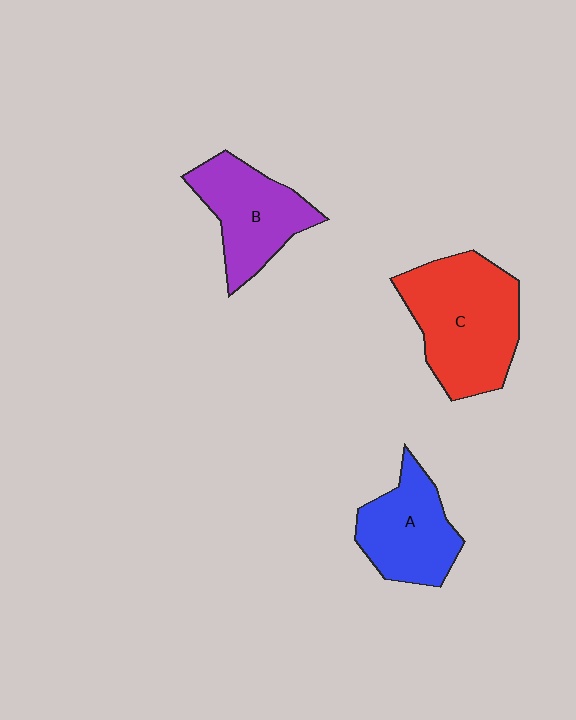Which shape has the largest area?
Shape C (red).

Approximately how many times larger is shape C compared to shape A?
Approximately 1.5 times.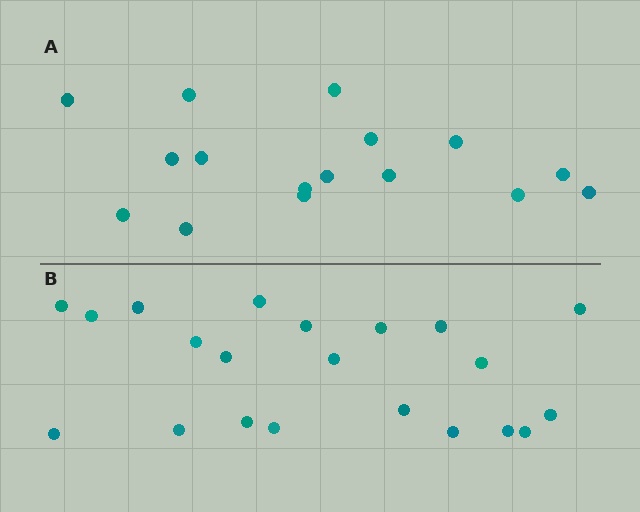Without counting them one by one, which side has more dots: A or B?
Region B (the bottom region) has more dots.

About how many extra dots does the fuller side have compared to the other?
Region B has about 5 more dots than region A.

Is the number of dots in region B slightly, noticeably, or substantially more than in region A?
Region B has noticeably more, but not dramatically so. The ratio is roughly 1.3 to 1.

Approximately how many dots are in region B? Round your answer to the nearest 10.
About 20 dots. (The exact count is 21, which rounds to 20.)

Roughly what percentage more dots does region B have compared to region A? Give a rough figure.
About 30% more.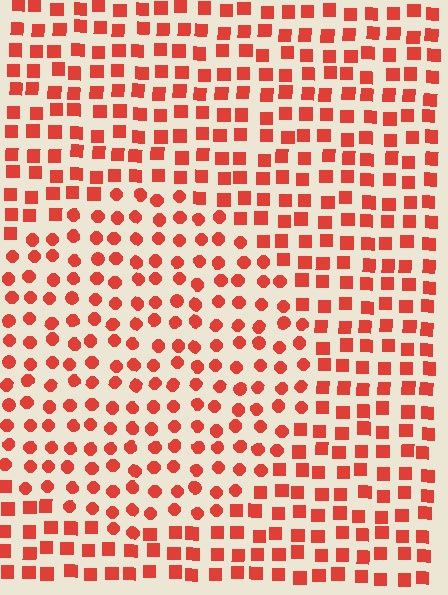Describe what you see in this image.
The image is filled with small red elements arranged in a uniform grid. A circle-shaped region contains circles, while the surrounding area contains squares. The boundary is defined purely by the change in element shape.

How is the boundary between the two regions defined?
The boundary is defined by a change in element shape: circles inside vs. squares outside. All elements share the same color and spacing.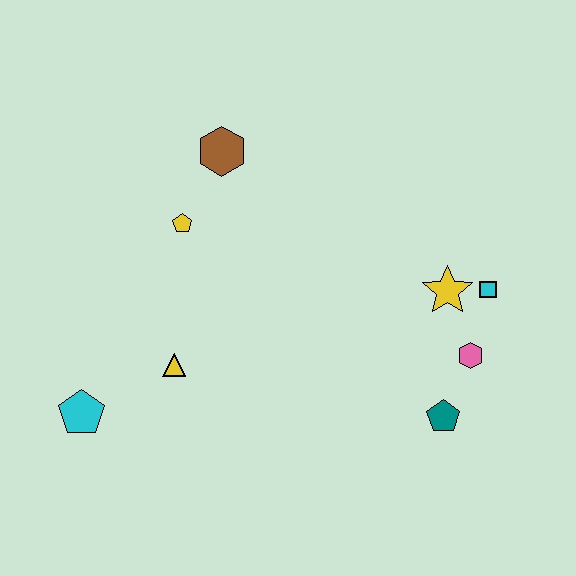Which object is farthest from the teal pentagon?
The cyan pentagon is farthest from the teal pentagon.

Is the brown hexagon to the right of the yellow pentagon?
Yes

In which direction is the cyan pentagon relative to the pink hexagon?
The cyan pentagon is to the left of the pink hexagon.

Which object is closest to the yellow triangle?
The cyan pentagon is closest to the yellow triangle.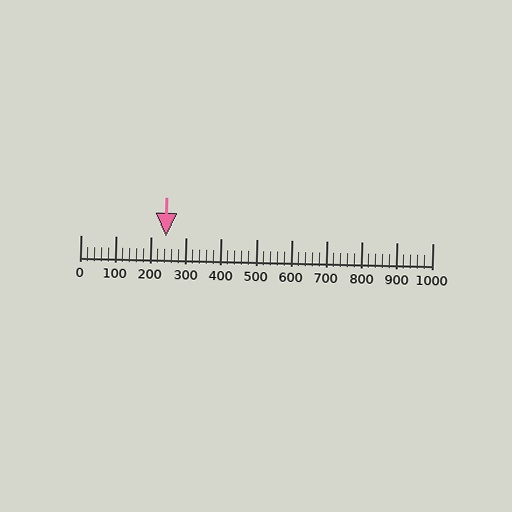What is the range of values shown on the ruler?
The ruler shows values from 0 to 1000.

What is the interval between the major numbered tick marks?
The major tick marks are spaced 100 units apart.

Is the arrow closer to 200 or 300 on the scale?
The arrow is closer to 200.